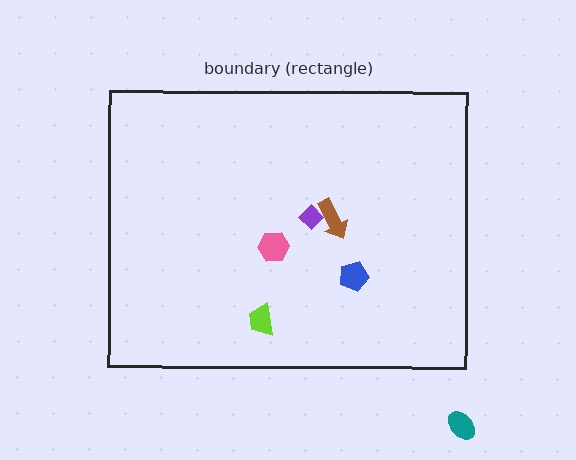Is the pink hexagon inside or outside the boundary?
Inside.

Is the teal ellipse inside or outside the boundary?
Outside.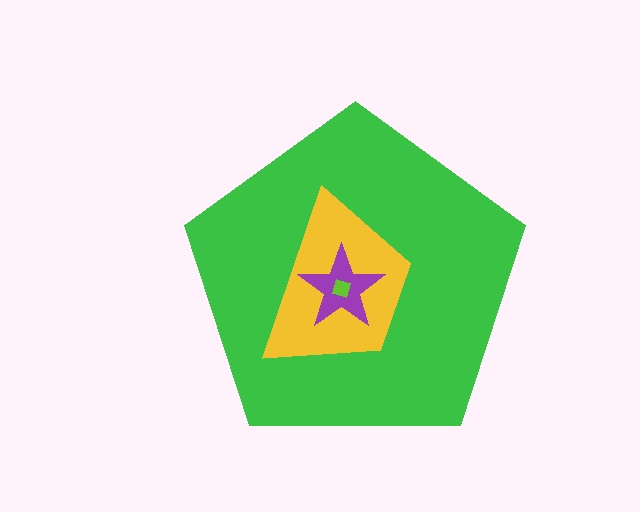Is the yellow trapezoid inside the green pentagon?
Yes.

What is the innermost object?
The lime square.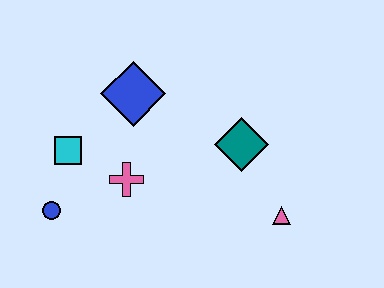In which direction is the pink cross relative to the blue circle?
The pink cross is to the right of the blue circle.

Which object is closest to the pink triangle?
The teal diamond is closest to the pink triangle.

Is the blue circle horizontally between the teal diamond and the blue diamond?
No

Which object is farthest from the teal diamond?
The blue circle is farthest from the teal diamond.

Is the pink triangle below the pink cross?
Yes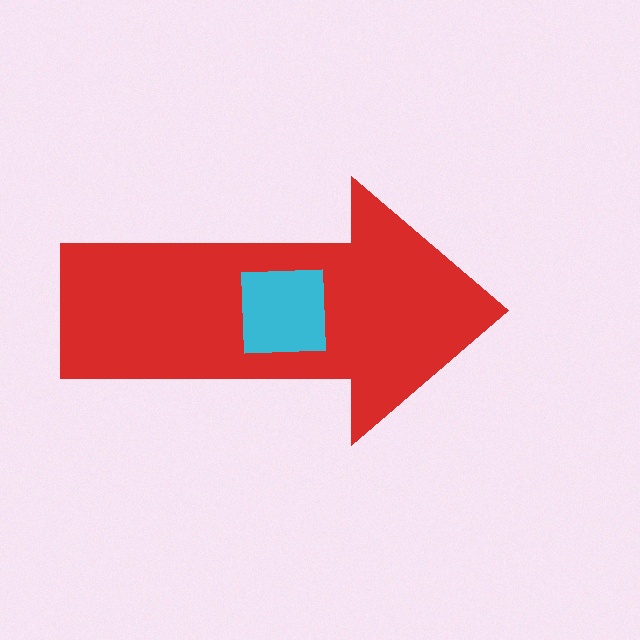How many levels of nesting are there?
2.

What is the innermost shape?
The cyan square.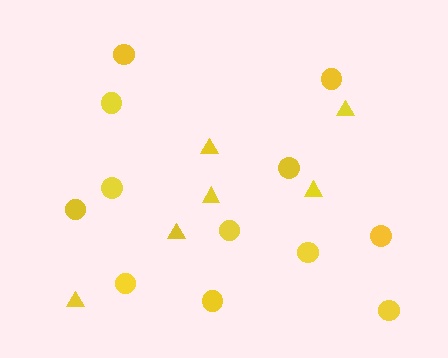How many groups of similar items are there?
There are 2 groups: one group of triangles (6) and one group of circles (12).